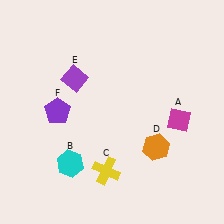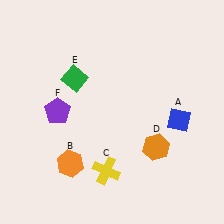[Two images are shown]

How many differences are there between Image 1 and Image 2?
There are 3 differences between the two images.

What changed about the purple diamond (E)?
In Image 1, E is purple. In Image 2, it changed to green.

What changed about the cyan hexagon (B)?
In Image 1, B is cyan. In Image 2, it changed to orange.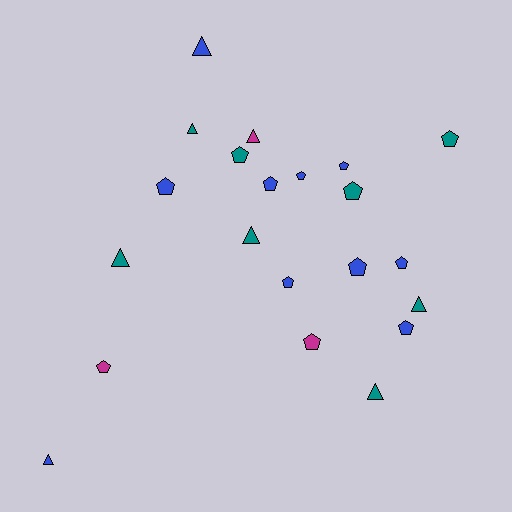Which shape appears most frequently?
Pentagon, with 13 objects.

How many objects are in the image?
There are 21 objects.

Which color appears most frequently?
Blue, with 10 objects.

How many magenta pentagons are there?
There are 2 magenta pentagons.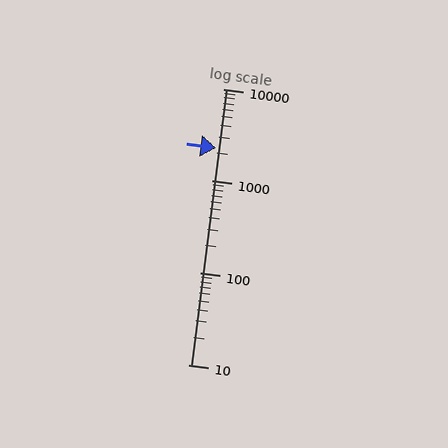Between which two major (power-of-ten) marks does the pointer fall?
The pointer is between 1000 and 10000.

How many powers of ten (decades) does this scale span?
The scale spans 3 decades, from 10 to 10000.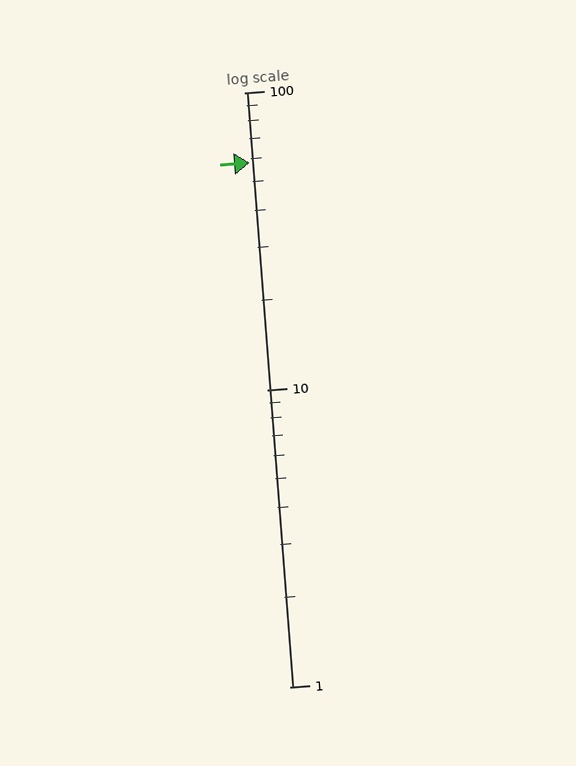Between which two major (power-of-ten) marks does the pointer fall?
The pointer is between 10 and 100.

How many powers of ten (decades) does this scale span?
The scale spans 2 decades, from 1 to 100.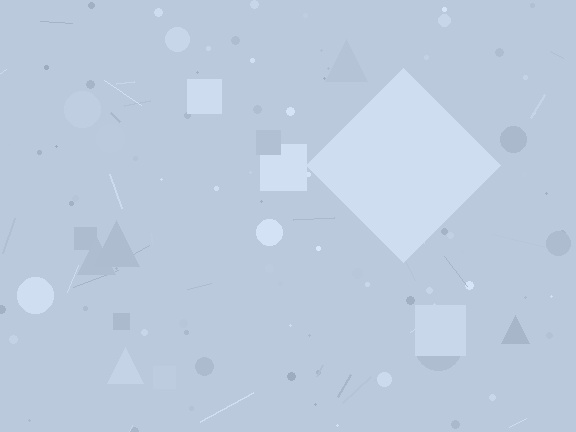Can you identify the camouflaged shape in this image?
The camouflaged shape is a diamond.